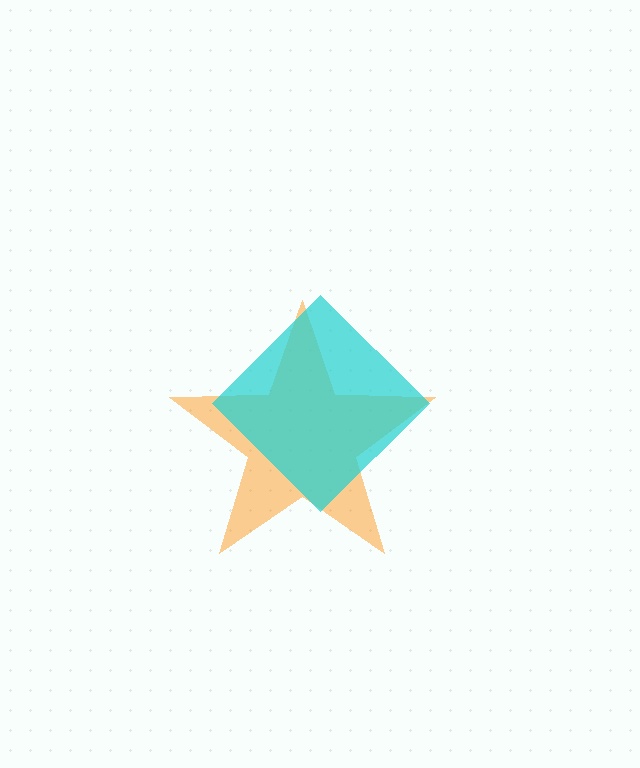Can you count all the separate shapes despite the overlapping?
Yes, there are 2 separate shapes.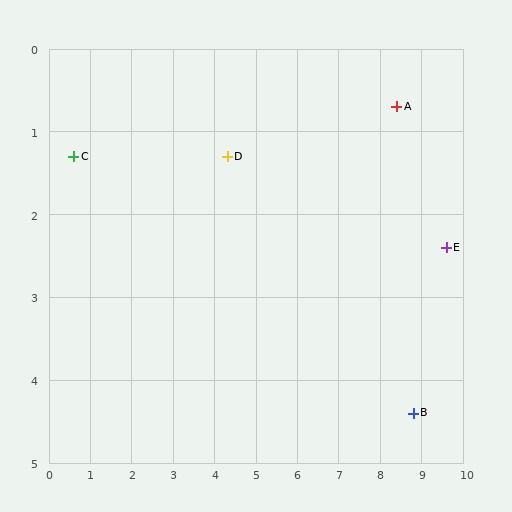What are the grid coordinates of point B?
Point B is at approximately (8.8, 4.4).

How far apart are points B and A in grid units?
Points B and A are about 3.7 grid units apart.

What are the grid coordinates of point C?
Point C is at approximately (0.6, 1.3).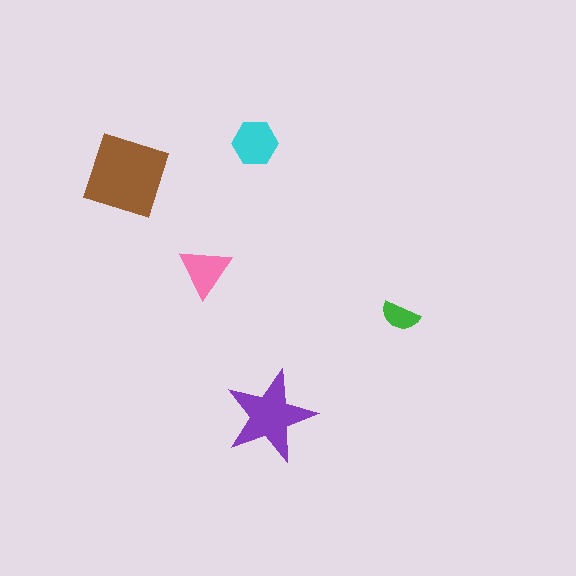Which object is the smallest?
The green semicircle.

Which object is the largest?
The brown square.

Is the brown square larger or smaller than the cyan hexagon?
Larger.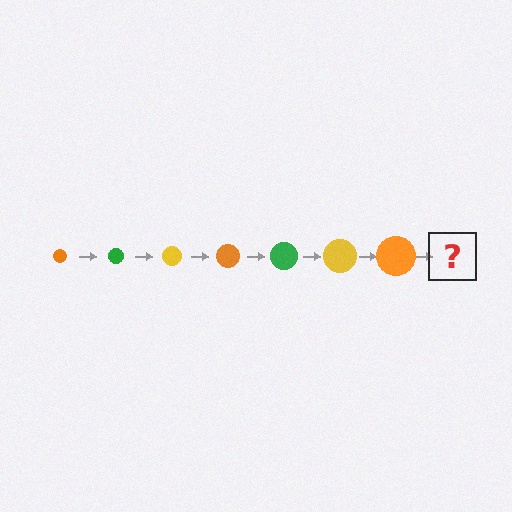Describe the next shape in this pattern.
It should be a green circle, larger than the previous one.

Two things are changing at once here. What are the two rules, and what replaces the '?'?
The two rules are that the circle grows larger each step and the color cycles through orange, green, and yellow. The '?' should be a green circle, larger than the previous one.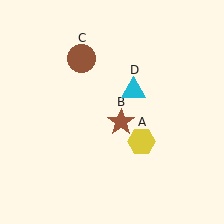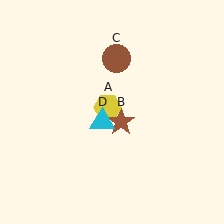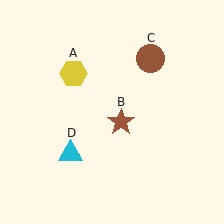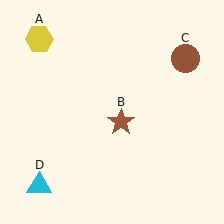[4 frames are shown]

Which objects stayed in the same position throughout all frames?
Brown star (object B) remained stationary.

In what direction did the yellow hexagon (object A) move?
The yellow hexagon (object A) moved up and to the left.